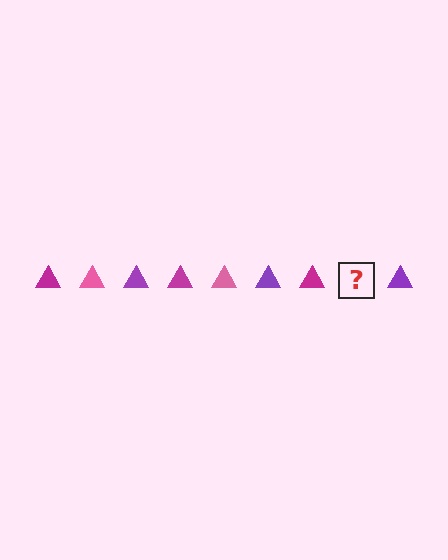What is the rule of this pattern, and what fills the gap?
The rule is that the pattern cycles through magenta, pink, purple triangles. The gap should be filled with a pink triangle.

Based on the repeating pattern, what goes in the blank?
The blank should be a pink triangle.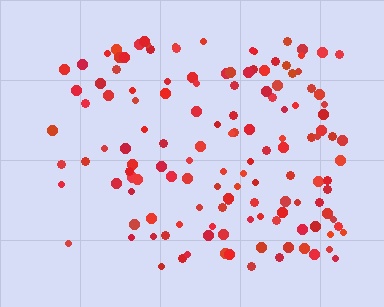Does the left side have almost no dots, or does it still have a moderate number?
Still a moderate number, just noticeably fewer than the right.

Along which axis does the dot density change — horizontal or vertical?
Horizontal.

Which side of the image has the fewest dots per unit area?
The left.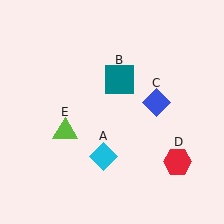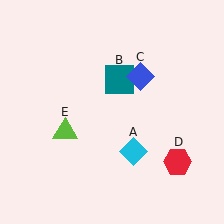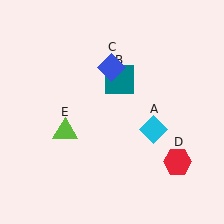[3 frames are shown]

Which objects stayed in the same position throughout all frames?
Teal square (object B) and red hexagon (object D) and lime triangle (object E) remained stationary.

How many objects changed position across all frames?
2 objects changed position: cyan diamond (object A), blue diamond (object C).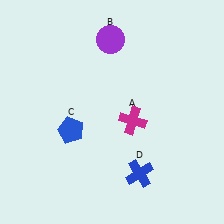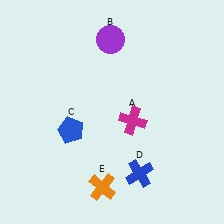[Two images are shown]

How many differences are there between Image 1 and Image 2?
There is 1 difference between the two images.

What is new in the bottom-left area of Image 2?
An orange cross (E) was added in the bottom-left area of Image 2.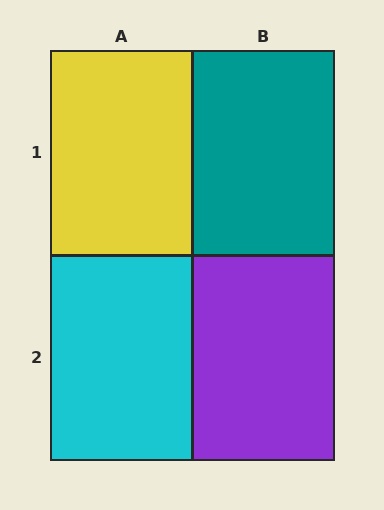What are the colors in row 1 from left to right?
Yellow, teal.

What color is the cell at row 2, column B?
Purple.